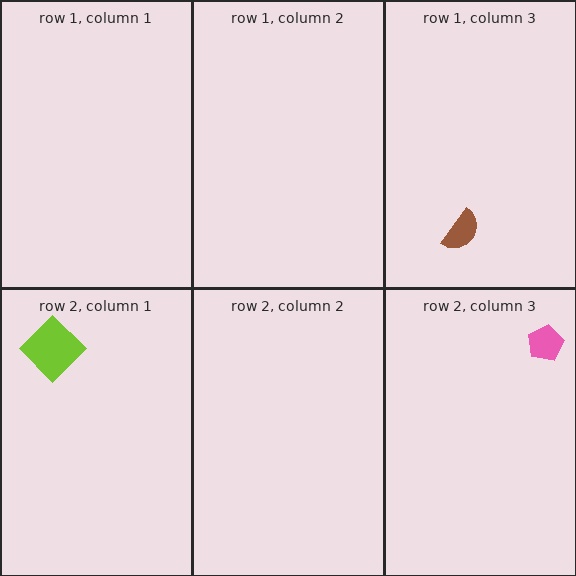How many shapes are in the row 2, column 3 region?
1.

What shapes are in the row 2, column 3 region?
The pink pentagon.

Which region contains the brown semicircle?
The row 1, column 3 region.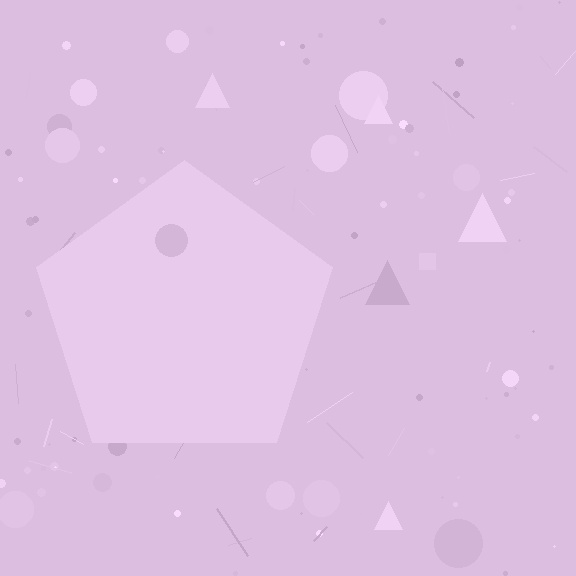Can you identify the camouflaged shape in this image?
The camouflaged shape is a pentagon.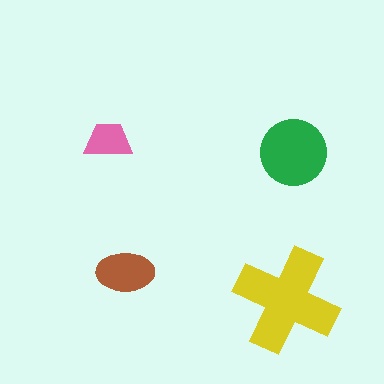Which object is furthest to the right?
The green circle is rightmost.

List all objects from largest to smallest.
The yellow cross, the green circle, the brown ellipse, the pink trapezoid.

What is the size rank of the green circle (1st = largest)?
2nd.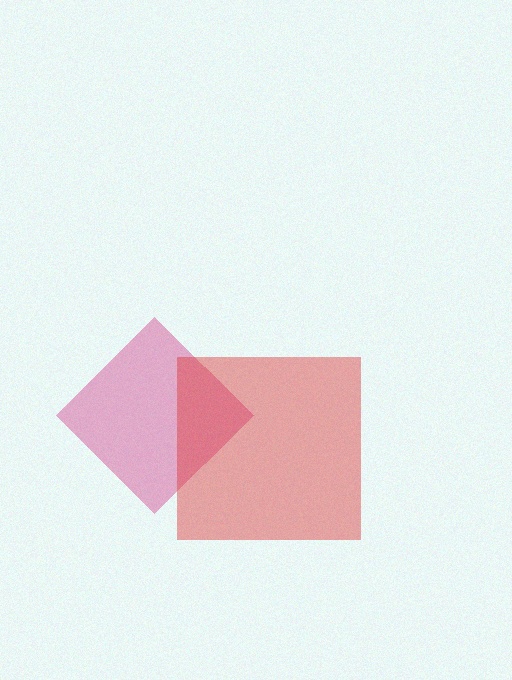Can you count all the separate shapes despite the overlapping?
Yes, there are 2 separate shapes.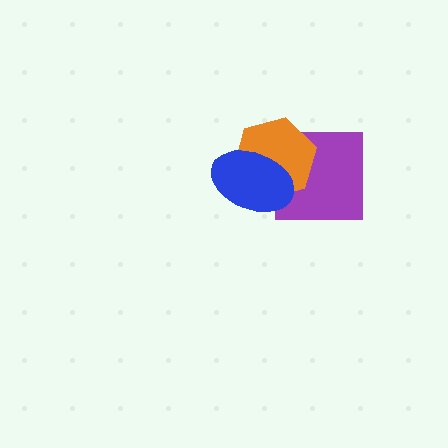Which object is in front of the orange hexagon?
The blue ellipse is in front of the orange hexagon.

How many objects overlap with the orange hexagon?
2 objects overlap with the orange hexagon.